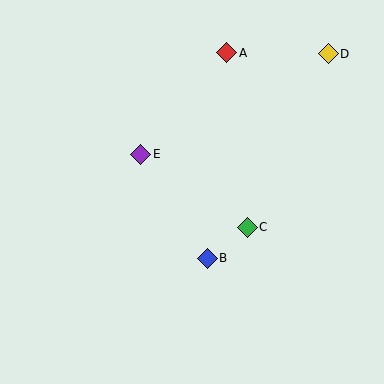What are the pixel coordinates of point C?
Point C is at (247, 227).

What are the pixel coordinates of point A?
Point A is at (227, 53).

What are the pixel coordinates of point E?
Point E is at (141, 154).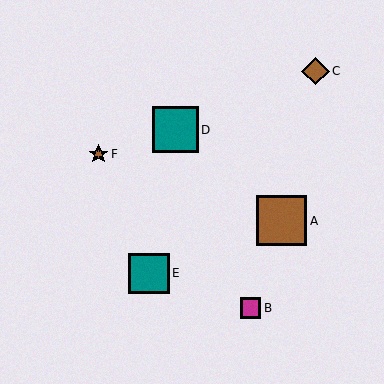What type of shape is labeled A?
Shape A is a brown square.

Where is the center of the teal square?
The center of the teal square is at (149, 273).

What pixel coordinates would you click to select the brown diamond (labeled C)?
Click at (315, 71) to select the brown diamond C.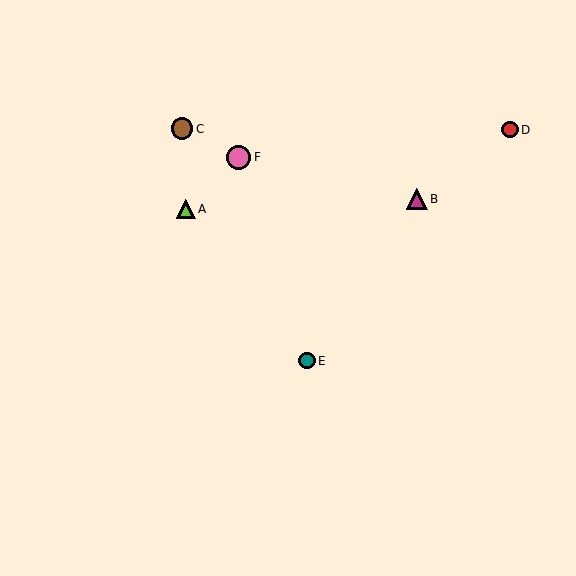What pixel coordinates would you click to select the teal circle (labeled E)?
Click at (307, 361) to select the teal circle E.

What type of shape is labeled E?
Shape E is a teal circle.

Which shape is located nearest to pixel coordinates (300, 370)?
The teal circle (labeled E) at (307, 361) is nearest to that location.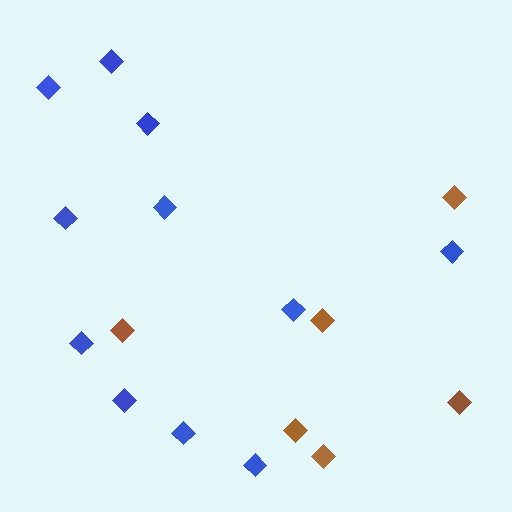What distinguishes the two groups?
There are 2 groups: one group of brown diamonds (6) and one group of blue diamonds (11).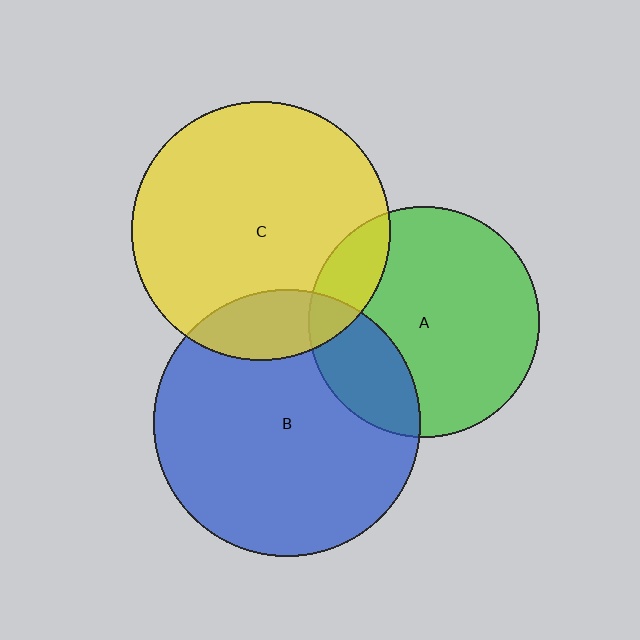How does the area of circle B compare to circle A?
Approximately 1.3 times.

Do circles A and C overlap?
Yes.